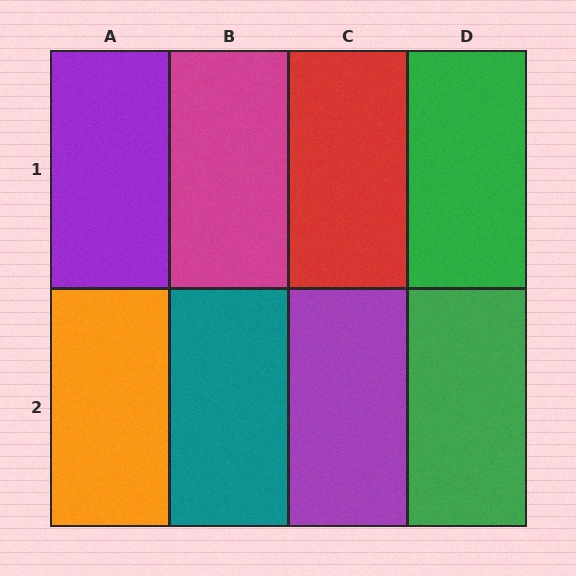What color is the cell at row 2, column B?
Teal.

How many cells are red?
1 cell is red.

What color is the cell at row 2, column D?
Green.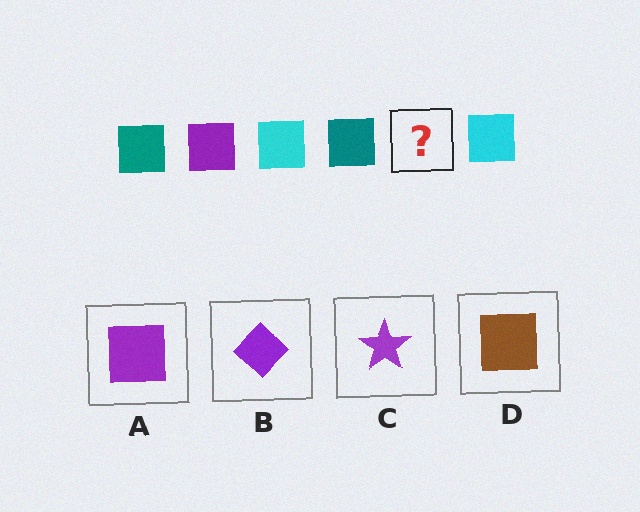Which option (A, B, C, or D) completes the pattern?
A.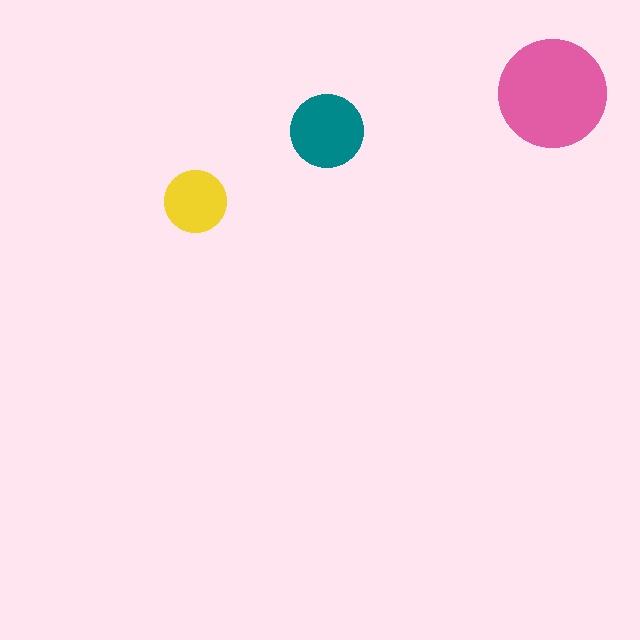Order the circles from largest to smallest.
the pink one, the teal one, the yellow one.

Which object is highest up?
The pink circle is topmost.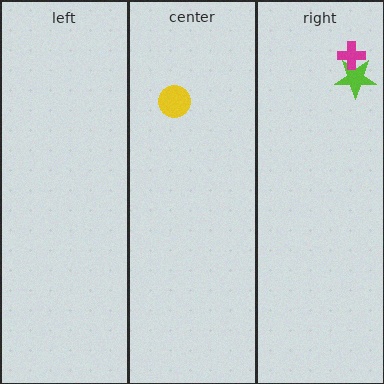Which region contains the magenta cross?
The right region.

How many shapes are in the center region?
1.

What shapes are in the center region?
The yellow circle.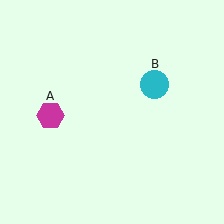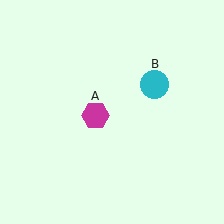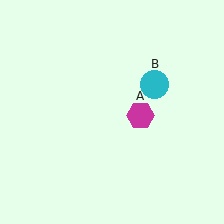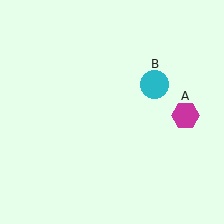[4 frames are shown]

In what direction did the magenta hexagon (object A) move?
The magenta hexagon (object A) moved right.